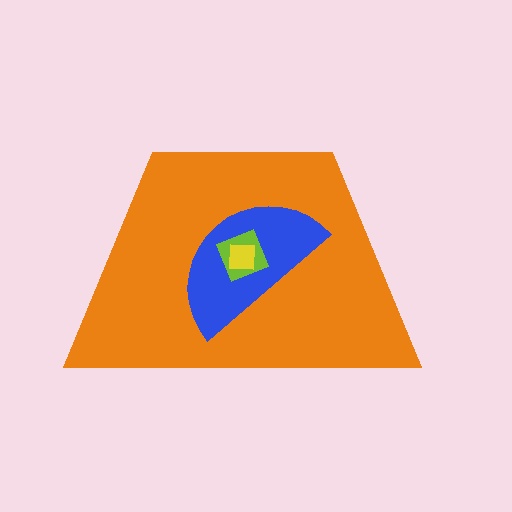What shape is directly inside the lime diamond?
The yellow square.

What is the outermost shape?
The orange trapezoid.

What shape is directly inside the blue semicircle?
The lime diamond.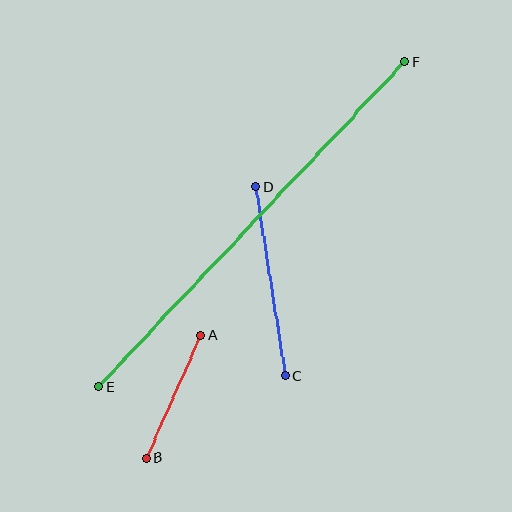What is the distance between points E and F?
The distance is approximately 446 pixels.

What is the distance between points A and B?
The distance is approximately 134 pixels.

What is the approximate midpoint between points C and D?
The midpoint is at approximately (271, 282) pixels.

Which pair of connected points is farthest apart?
Points E and F are farthest apart.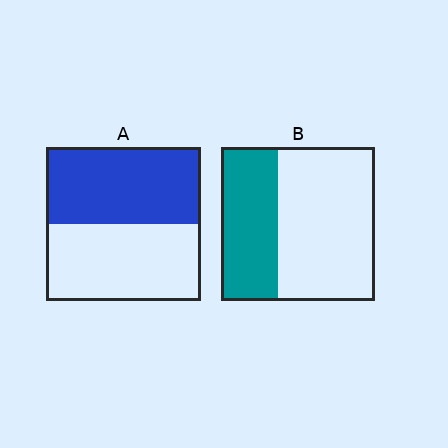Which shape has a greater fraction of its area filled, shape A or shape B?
Shape A.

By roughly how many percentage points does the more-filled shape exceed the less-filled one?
By roughly 15 percentage points (A over B).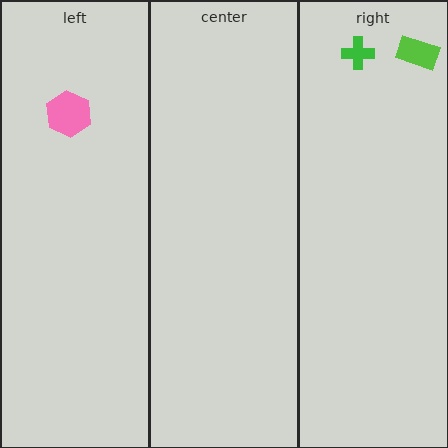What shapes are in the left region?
The pink hexagon.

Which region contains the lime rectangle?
The right region.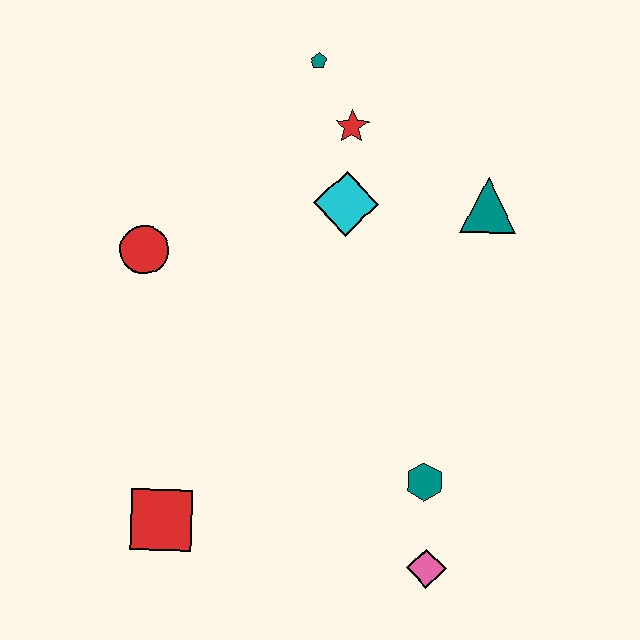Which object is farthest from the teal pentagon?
The pink diamond is farthest from the teal pentagon.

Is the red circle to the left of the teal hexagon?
Yes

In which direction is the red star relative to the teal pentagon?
The red star is below the teal pentagon.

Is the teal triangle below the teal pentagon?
Yes